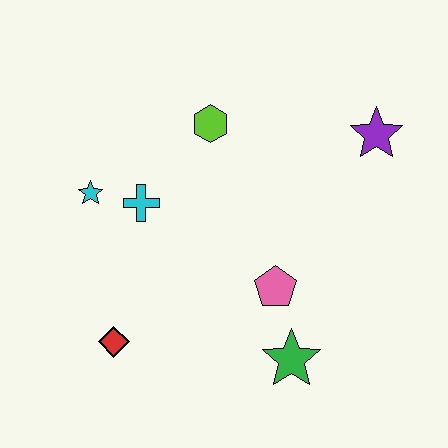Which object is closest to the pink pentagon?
The green star is closest to the pink pentagon.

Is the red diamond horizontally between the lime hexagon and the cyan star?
Yes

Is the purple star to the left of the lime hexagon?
No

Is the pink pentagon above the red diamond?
Yes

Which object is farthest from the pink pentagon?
The cyan star is farthest from the pink pentagon.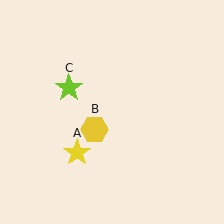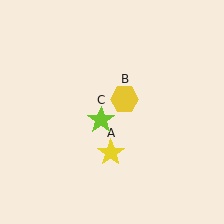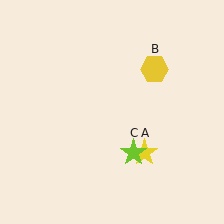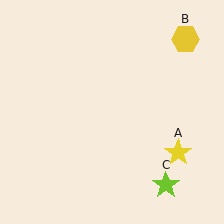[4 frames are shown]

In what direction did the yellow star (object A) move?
The yellow star (object A) moved right.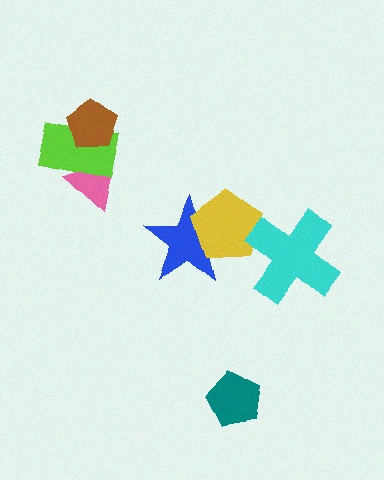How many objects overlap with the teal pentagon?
0 objects overlap with the teal pentagon.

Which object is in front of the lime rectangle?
The brown pentagon is in front of the lime rectangle.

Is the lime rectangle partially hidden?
Yes, it is partially covered by another shape.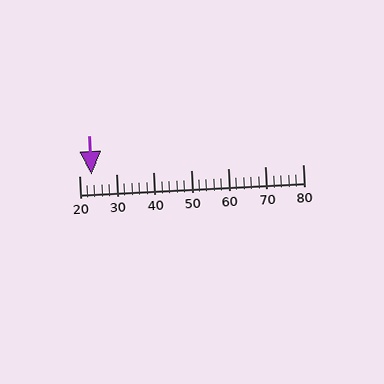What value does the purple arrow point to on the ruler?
The purple arrow points to approximately 23.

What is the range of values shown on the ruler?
The ruler shows values from 20 to 80.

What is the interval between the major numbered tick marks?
The major tick marks are spaced 10 units apart.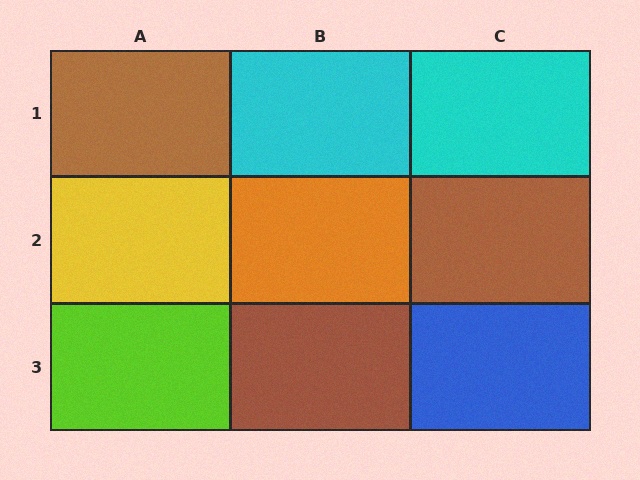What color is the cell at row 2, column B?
Orange.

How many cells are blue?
1 cell is blue.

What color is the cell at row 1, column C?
Cyan.